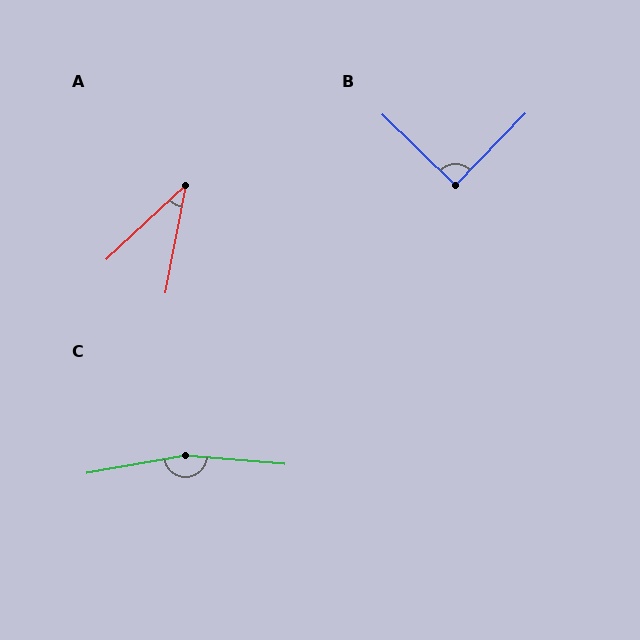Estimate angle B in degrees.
Approximately 90 degrees.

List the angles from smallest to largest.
A (36°), B (90°), C (165°).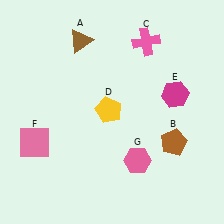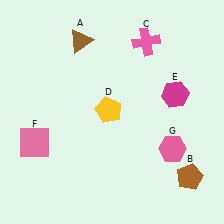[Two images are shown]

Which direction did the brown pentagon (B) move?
The brown pentagon (B) moved down.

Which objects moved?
The objects that moved are: the brown pentagon (B), the pink hexagon (G).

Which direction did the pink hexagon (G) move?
The pink hexagon (G) moved right.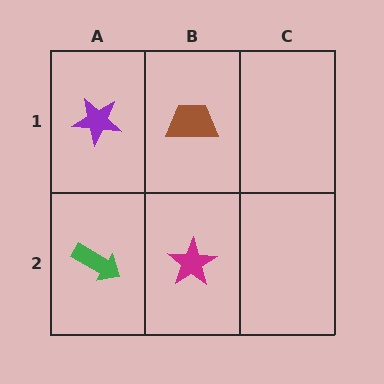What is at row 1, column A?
A purple star.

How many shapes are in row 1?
2 shapes.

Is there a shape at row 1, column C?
No, that cell is empty.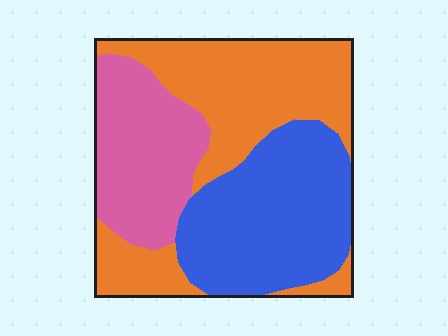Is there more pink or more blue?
Blue.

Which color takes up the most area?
Orange, at roughly 40%.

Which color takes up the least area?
Pink, at roughly 25%.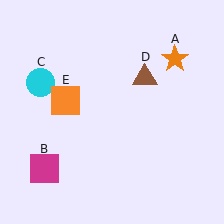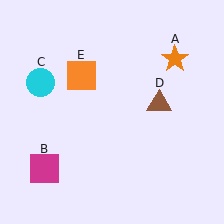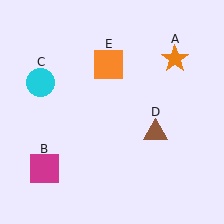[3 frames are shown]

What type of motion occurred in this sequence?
The brown triangle (object D), orange square (object E) rotated clockwise around the center of the scene.